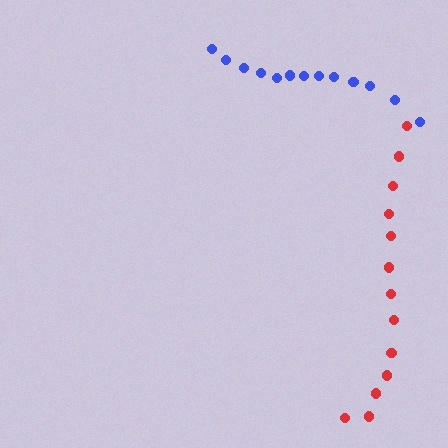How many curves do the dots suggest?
There are 2 distinct paths.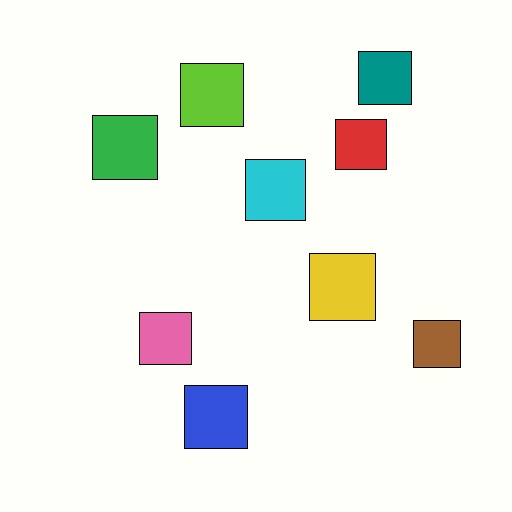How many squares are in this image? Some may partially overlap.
There are 9 squares.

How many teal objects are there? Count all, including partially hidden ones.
There is 1 teal object.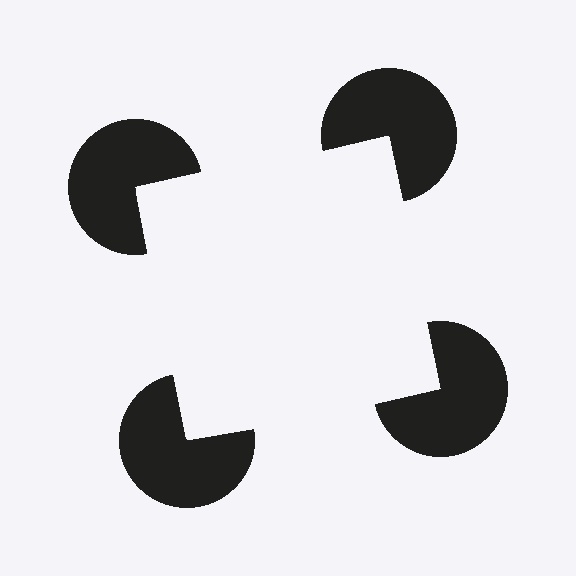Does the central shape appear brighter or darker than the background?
It typically appears slightly brighter than the background, even though no actual brightness change is drawn.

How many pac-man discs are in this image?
There are 4 — one at each vertex of the illusory square.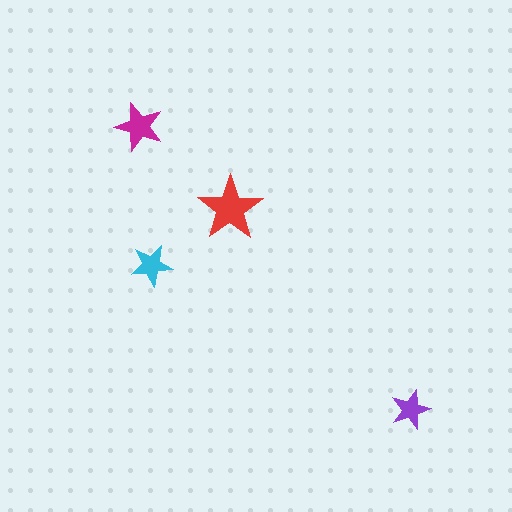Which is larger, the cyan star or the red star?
The red one.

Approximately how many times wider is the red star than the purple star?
About 1.5 times wider.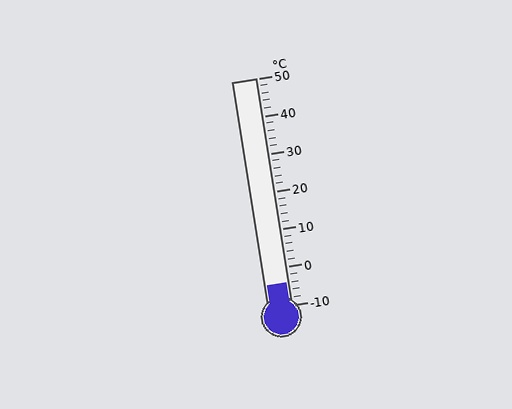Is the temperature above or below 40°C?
The temperature is below 40°C.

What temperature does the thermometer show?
The thermometer shows approximately -4°C.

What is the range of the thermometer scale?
The thermometer scale ranges from -10°C to 50°C.